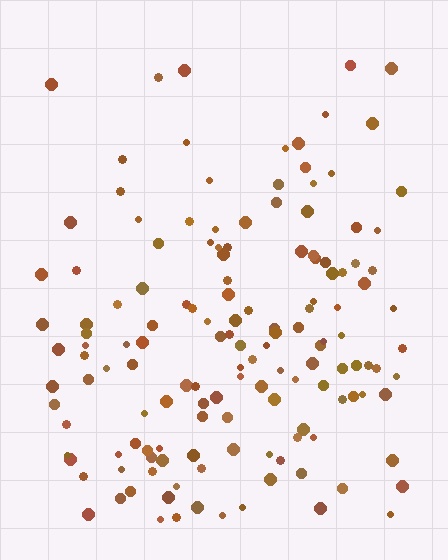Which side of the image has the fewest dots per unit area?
The top.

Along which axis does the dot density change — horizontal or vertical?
Vertical.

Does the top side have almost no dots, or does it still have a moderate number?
Still a moderate number, just noticeably fewer than the bottom.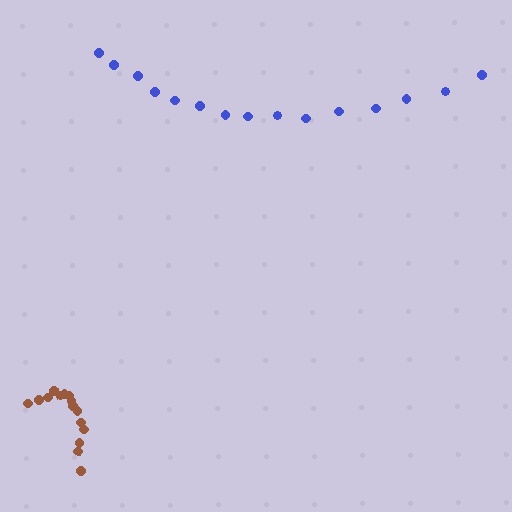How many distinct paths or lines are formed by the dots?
There are 2 distinct paths.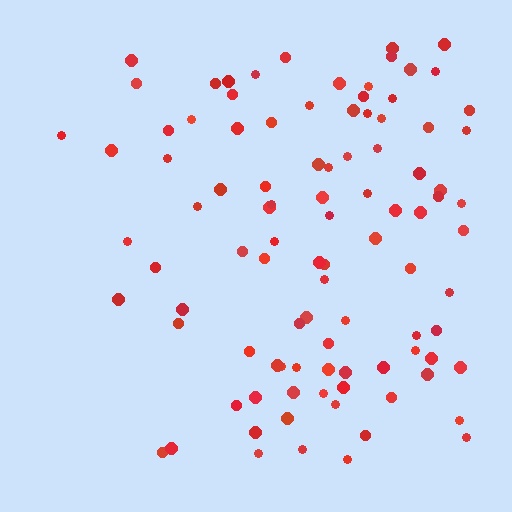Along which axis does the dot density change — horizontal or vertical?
Horizontal.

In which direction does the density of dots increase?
From left to right, with the right side densest.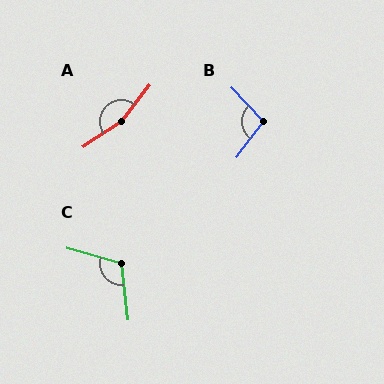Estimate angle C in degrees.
Approximately 113 degrees.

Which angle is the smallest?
B, at approximately 100 degrees.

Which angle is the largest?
A, at approximately 161 degrees.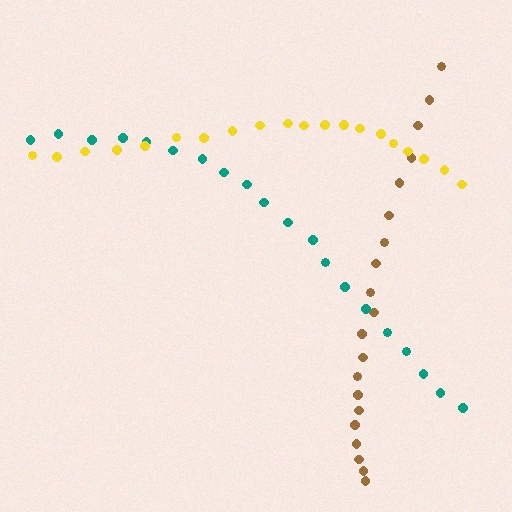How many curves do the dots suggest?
There are 3 distinct paths.